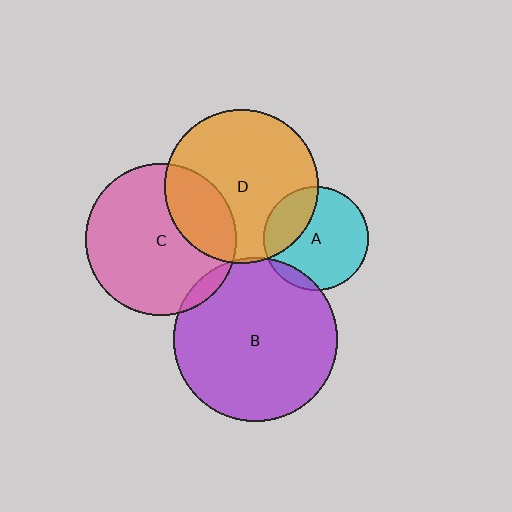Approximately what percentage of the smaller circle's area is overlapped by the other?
Approximately 5%.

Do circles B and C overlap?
Yes.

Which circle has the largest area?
Circle B (purple).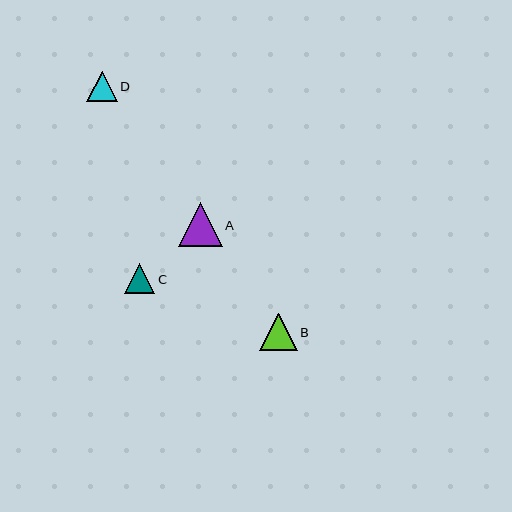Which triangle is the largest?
Triangle A is the largest with a size of approximately 44 pixels.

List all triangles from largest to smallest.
From largest to smallest: A, B, C, D.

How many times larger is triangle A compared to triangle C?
Triangle A is approximately 1.5 times the size of triangle C.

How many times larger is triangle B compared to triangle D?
Triangle B is approximately 1.3 times the size of triangle D.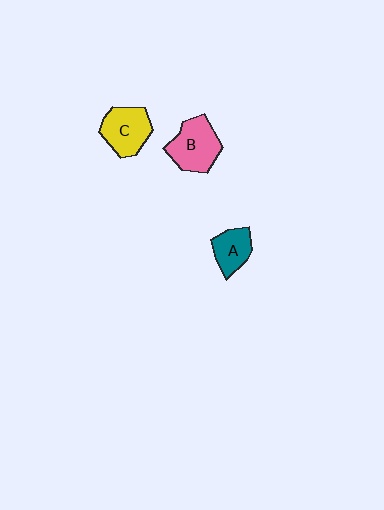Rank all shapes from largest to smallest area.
From largest to smallest: B (pink), C (yellow), A (teal).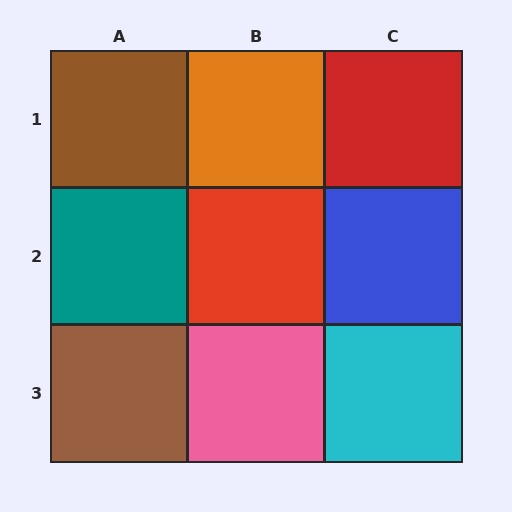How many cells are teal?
1 cell is teal.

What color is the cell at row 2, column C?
Blue.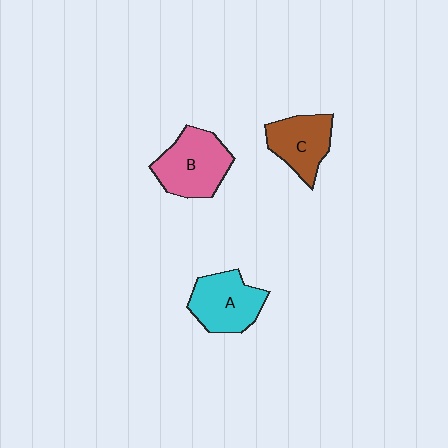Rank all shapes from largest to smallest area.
From largest to smallest: B (pink), A (cyan), C (brown).